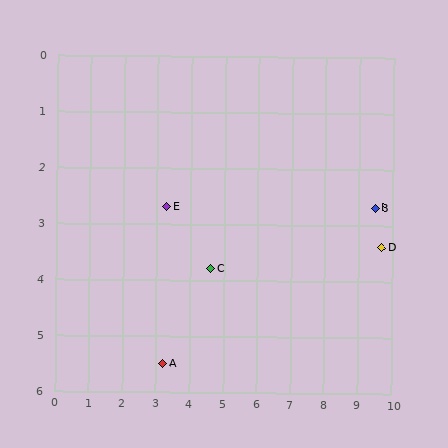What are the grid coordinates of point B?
Point B is at approximately (9.5, 2.7).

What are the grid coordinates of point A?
Point A is at approximately (3.2, 5.5).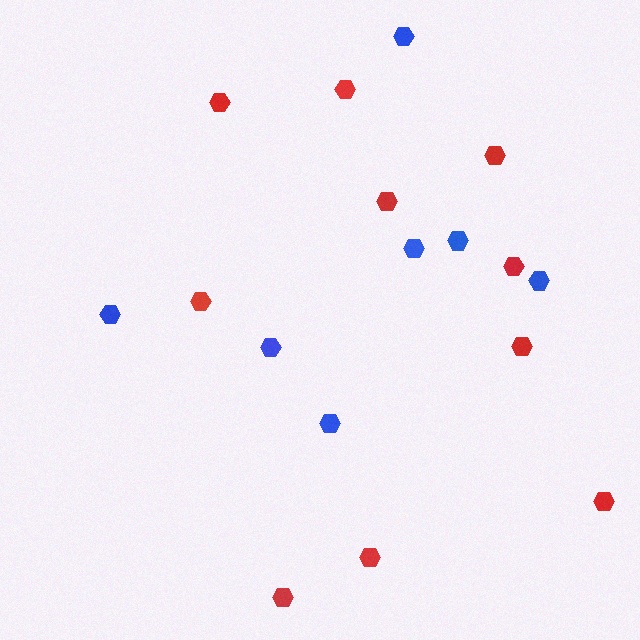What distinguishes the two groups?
There are 2 groups: one group of red hexagons (10) and one group of blue hexagons (7).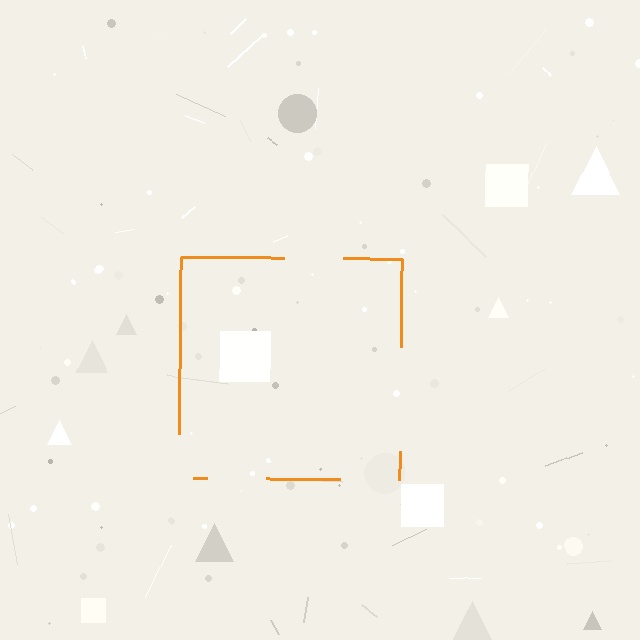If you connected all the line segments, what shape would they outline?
They would outline a square.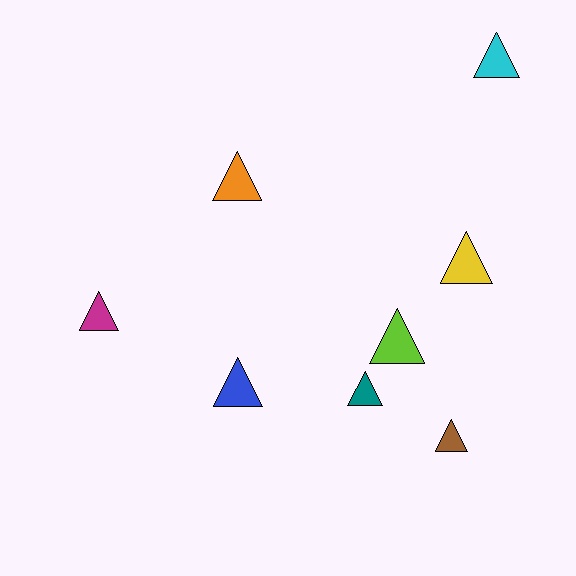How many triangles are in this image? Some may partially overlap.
There are 8 triangles.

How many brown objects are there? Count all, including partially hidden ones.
There is 1 brown object.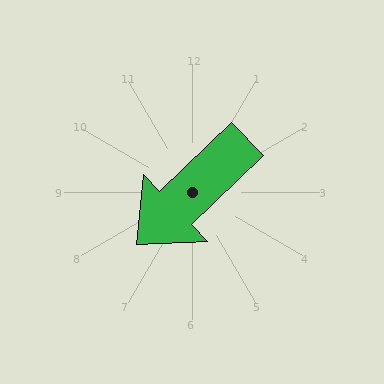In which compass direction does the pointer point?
Southwest.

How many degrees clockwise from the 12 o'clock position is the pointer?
Approximately 226 degrees.